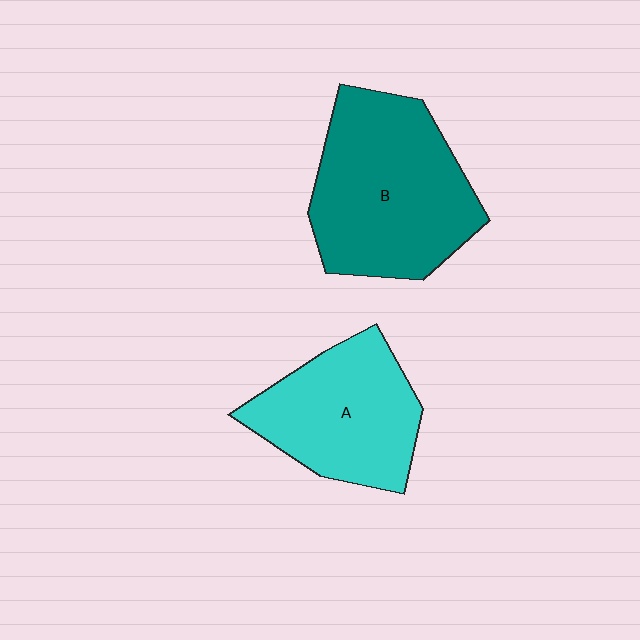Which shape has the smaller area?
Shape A (cyan).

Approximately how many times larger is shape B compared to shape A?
Approximately 1.3 times.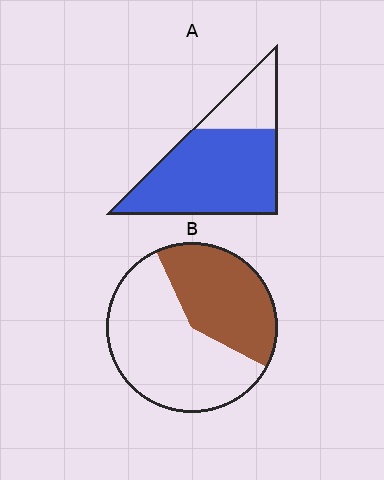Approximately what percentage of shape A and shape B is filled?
A is approximately 75% and B is approximately 40%.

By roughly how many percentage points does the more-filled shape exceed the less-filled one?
By roughly 35 percentage points (A over B).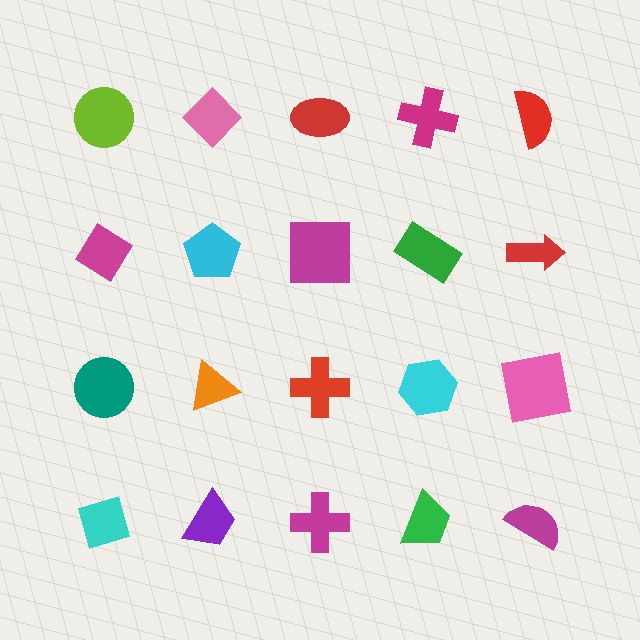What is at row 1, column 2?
A pink diamond.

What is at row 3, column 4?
A cyan hexagon.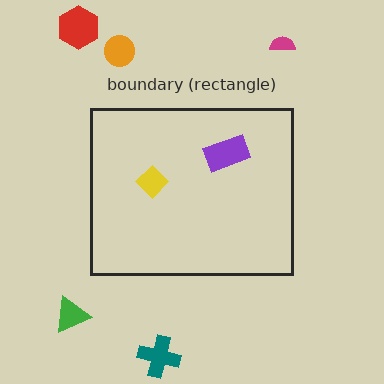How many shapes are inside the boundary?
2 inside, 5 outside.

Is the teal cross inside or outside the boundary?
Outside.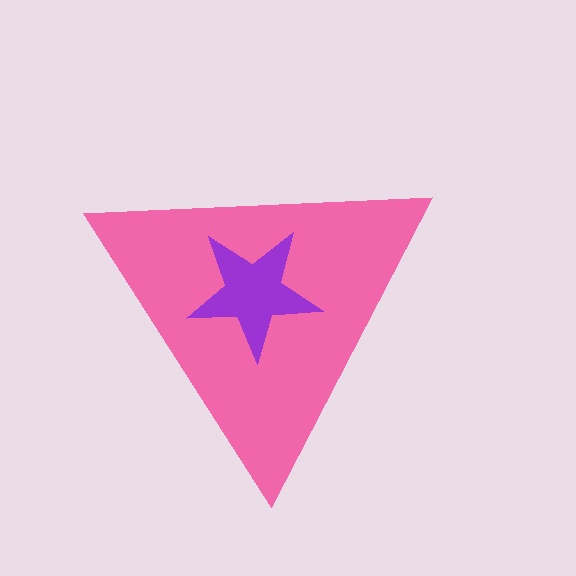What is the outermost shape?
The pink triangle.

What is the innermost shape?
The purple star.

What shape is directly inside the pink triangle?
The purple star.